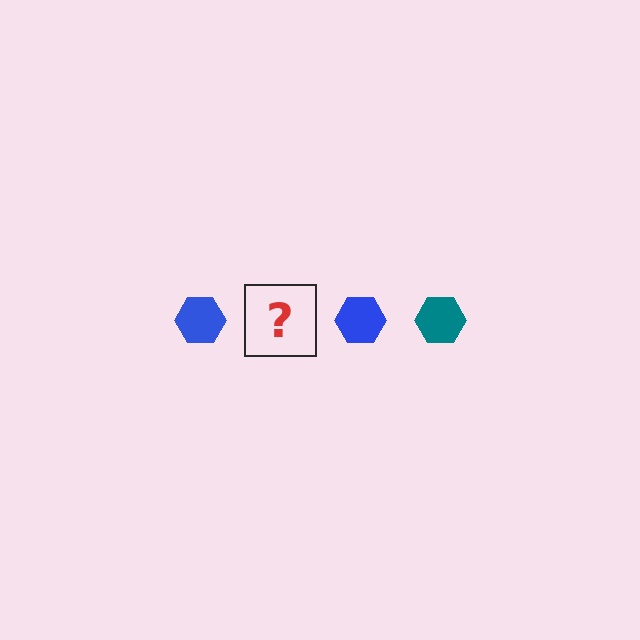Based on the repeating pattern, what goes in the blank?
The blank should be a teal hexagon.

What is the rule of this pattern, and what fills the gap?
The rule is that the pattern cycles through blue, teal hexagons. The gap should be filled with a teal hexagon.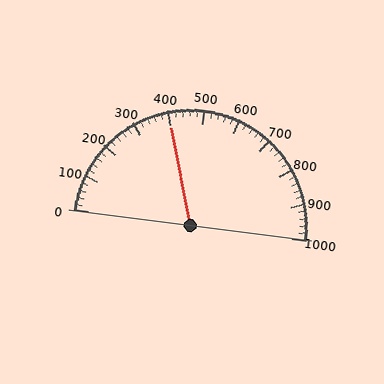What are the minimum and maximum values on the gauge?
The gauge ranges from 0 to 1000.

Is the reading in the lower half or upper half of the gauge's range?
The reading is in the lower half of the range (0 to 1000).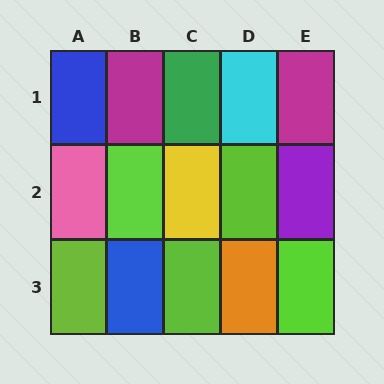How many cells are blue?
2 cells are blue.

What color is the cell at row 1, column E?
Magenta.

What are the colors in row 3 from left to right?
Lime, blue, lime, orange, lime.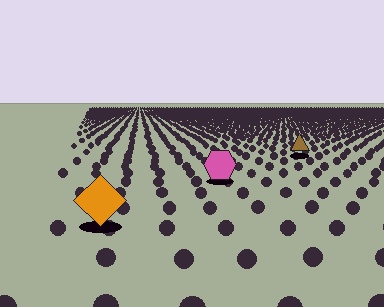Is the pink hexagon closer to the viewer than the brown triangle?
Yes. The pink hexagon is closer — you can tell from the texture gradient: the ground texture is coarser near it.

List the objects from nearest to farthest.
From nearest to farthest: the orange diamond, the pink hexagon, the brown triangle.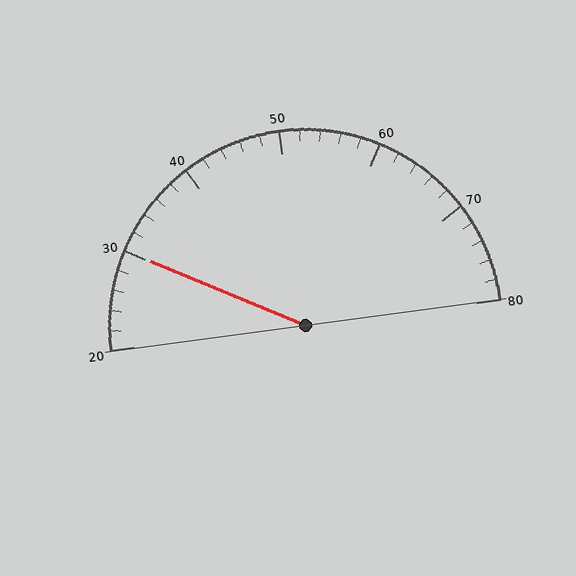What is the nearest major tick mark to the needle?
The nearest major tick mark is 30.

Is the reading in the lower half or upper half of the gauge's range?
The reading is in the lower half of the range (20 to 80).